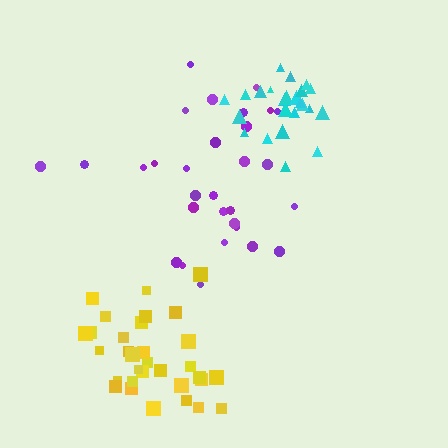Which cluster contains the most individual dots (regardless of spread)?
Yellow (33).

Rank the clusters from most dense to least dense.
cyan, yellow, purple.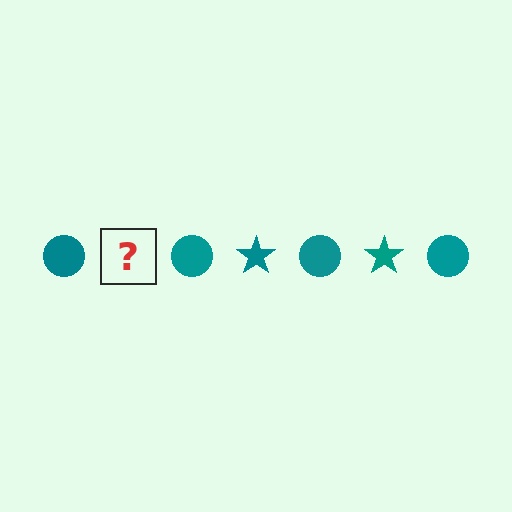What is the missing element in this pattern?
The missing element is a teal star.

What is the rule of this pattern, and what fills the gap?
The rule is that the pattern cycles through circle, star shapes in teal. The gap should be filled with a teal star.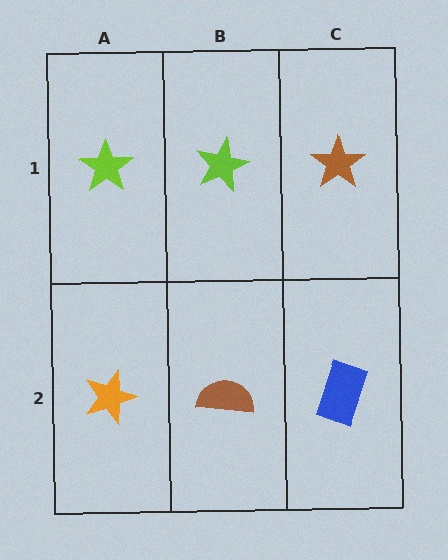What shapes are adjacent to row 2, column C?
A brown star (row 1, column C), a brown semicircle (row 2, column B).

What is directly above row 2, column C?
A brown star.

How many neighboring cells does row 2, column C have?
2.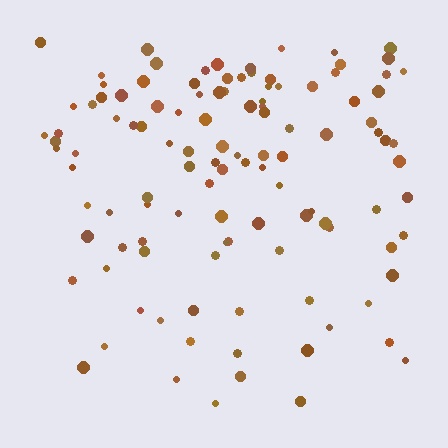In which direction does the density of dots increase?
From bottom to top, with the top side densest.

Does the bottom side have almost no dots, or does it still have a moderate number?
Still a moderate number, just noticeably fewer than the top.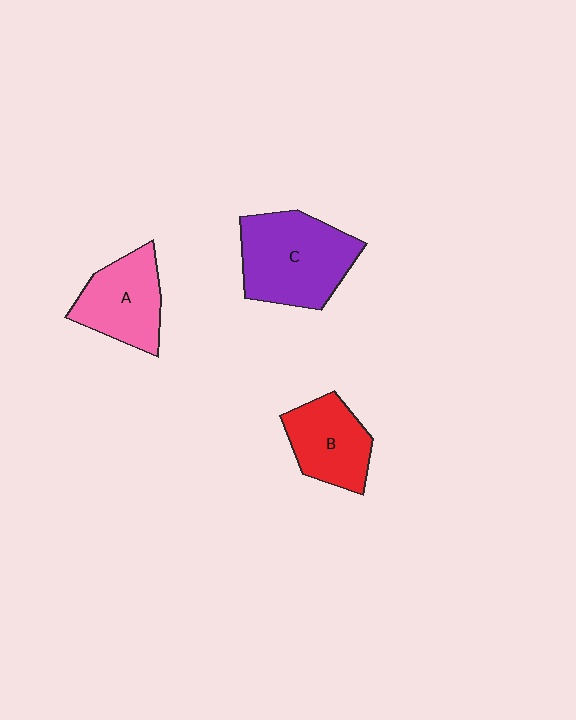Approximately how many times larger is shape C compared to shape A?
Approximately 1.4 times.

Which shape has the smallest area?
Shape B (red).